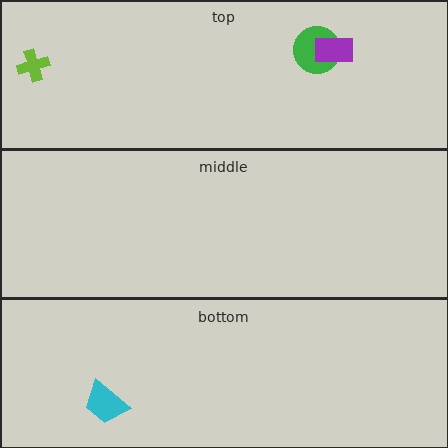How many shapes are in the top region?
3.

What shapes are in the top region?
The lime cross, the green circle, the purple rectangle.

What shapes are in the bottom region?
The cyan trapezoid.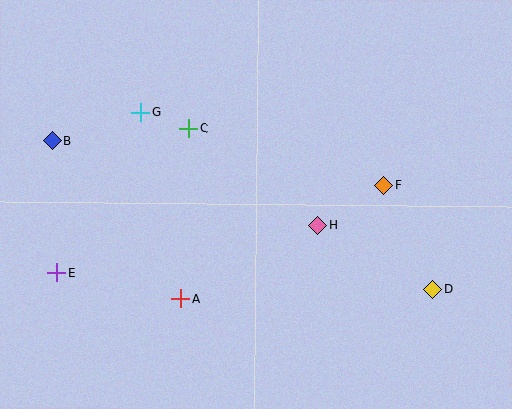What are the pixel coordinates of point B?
Point B is at (52, 141).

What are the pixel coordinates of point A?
Point A is at (181, 299).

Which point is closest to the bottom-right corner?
Point D is closest to the bottom-right corner.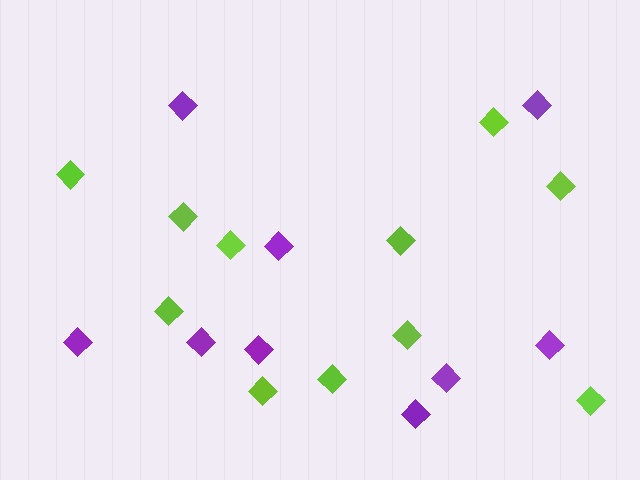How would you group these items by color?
There are 2 groups: one group of lime diamonds (11) and one group of purple diamonds (9).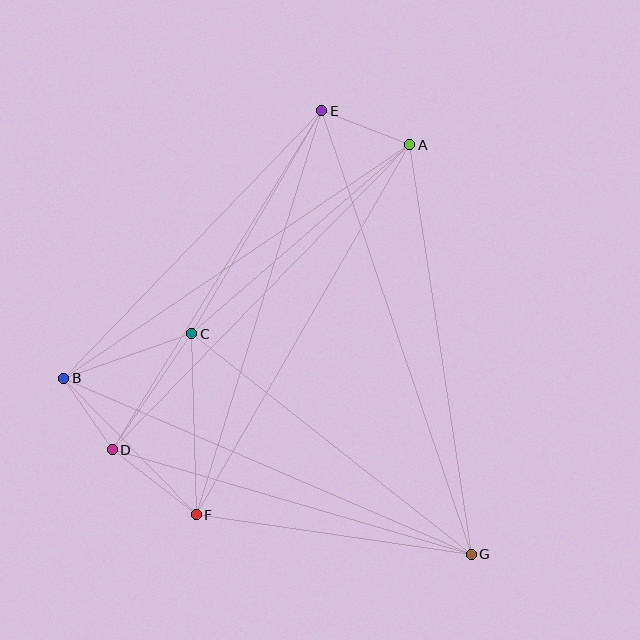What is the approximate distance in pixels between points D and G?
The distance between D and G is approximately 374 pixels.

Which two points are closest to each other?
Points B and D are closest to each other.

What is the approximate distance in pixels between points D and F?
The distance between D and F is approximately 107 pixels.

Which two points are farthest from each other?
Points E and G are farthest from each other.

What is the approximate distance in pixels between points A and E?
The distance between A and E is approximately 94 pixels.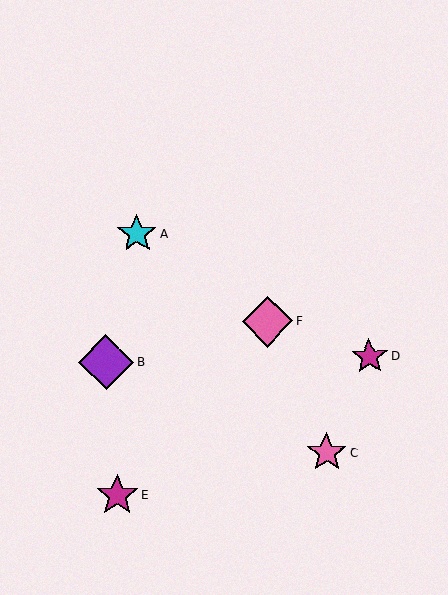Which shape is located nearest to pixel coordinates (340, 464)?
The pink star (labeled C) at (327, 453) is nearest to that location.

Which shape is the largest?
The purple diamond (labeled B) is the largest.